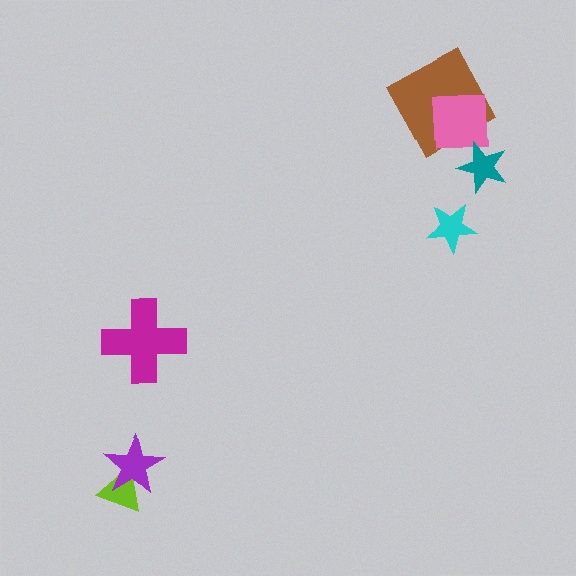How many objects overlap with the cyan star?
0 objects overlap with the cyan star.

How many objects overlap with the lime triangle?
1 object overlaps with the lime triangle.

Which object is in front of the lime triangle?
The purple star is in front of the lime triangle.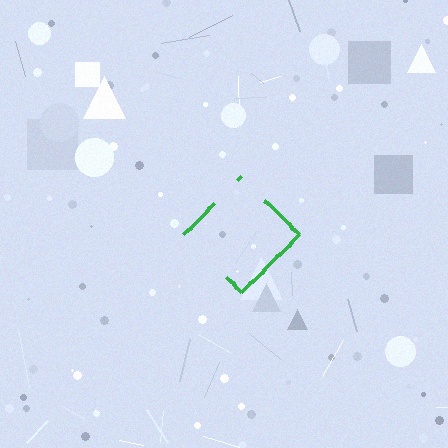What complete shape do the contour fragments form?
The contour fragments form a diamond.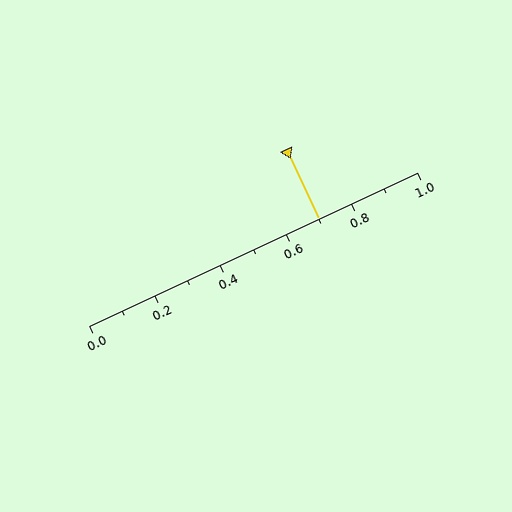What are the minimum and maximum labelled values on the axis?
The axis runs from 0.0 to 1.0.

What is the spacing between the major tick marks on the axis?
The major ticks are spaced 0.2 apart.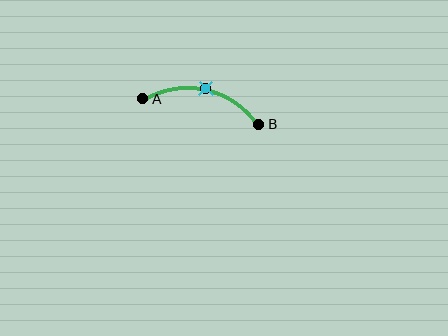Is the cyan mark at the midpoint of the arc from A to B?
Yes. The cyan mark lies on the arc at equal arc-length from both A and B — it is the arc midpoint.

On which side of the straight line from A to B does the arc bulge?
The arc bulges above the straight line connecting A and B.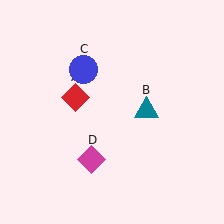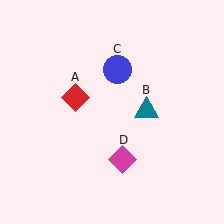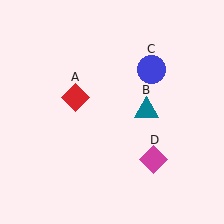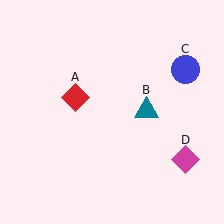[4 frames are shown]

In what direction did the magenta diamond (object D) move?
The magenta diamond (object D) moved right.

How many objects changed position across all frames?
2 objects changed position: blue circle (object C), magenta diamond (object D).